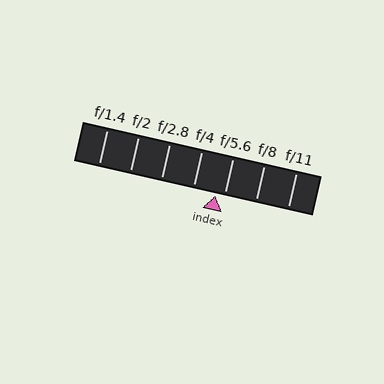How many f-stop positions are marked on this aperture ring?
There are 7 f-stop positions marked.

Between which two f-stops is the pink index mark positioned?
The index mark is between f/4 and f/5.6.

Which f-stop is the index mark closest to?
The index mark is closest to f/5.6.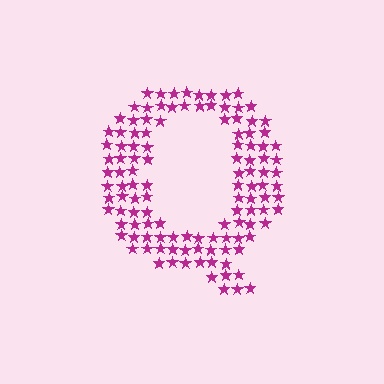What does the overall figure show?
The overall figure shows the letter Q.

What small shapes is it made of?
It is made of small stars.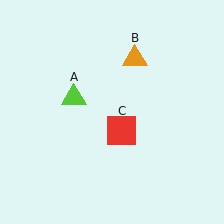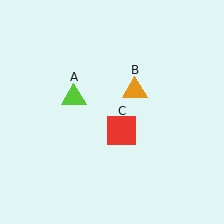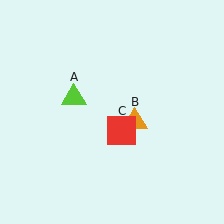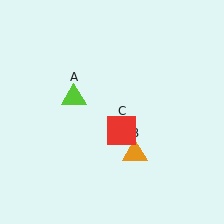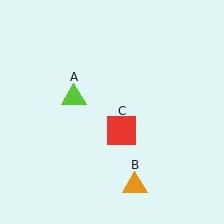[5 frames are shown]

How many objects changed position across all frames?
1 object changed position: orange triangle (object B).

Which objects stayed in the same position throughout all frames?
Lime triangle (object A) and red square (object C) remained stationary.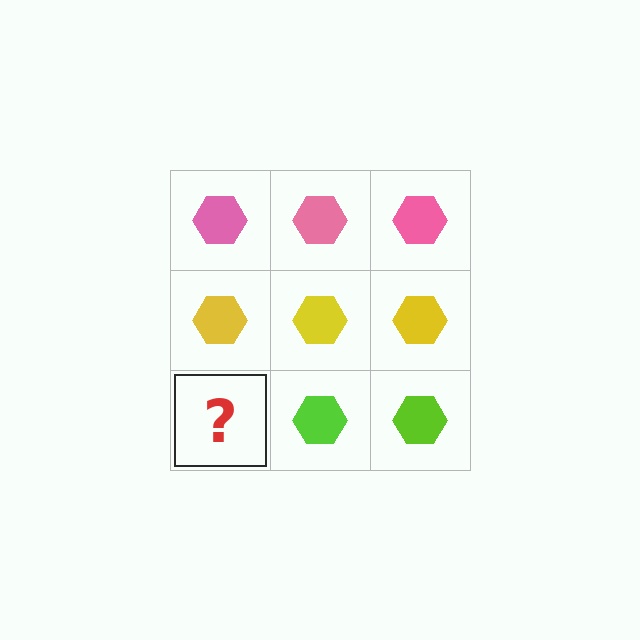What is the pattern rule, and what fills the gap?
The rule is that each row has a consistent color. The gap should be filled with a lime hexagon.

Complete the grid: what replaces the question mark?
The question mark should be replaced with a lime hexagon.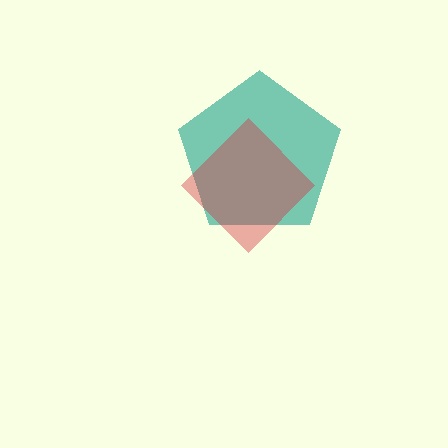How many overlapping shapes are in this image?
There are 2 overlapping shapes in the image.